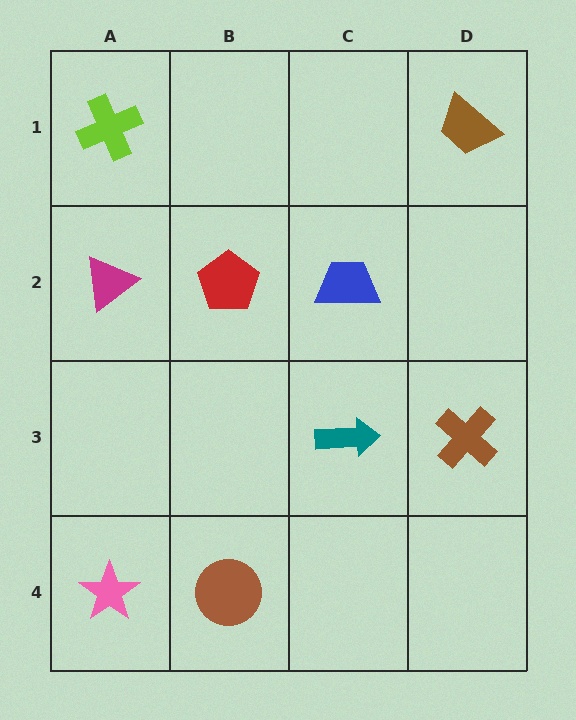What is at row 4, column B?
A brown circle.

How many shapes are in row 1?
2 shapes.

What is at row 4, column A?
A pink star.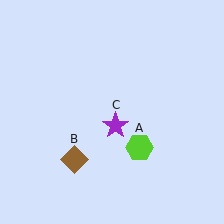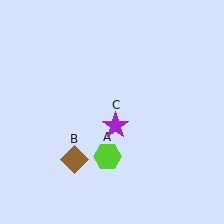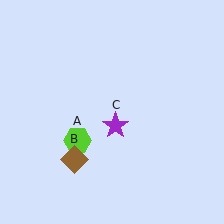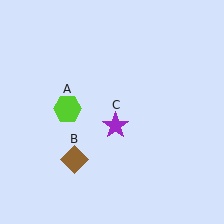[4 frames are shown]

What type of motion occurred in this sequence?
The lime hexagon (object A) rotated clockwise around the center of the scene.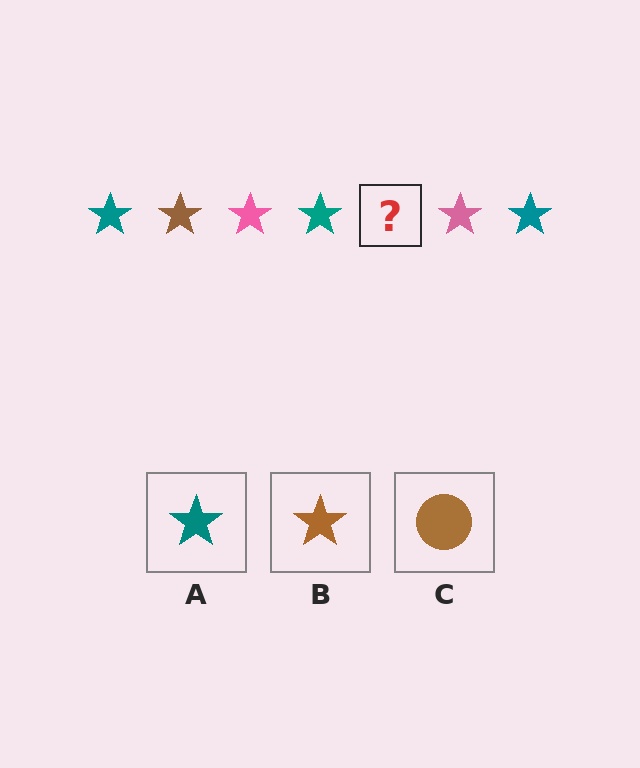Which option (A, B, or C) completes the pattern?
B.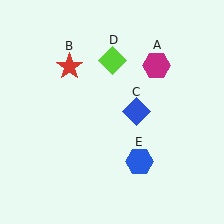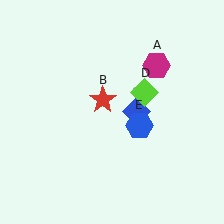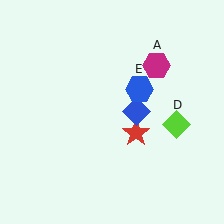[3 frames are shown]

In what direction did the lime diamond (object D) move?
The lime diamond (object D) moved down and to the right.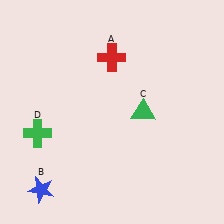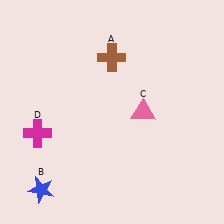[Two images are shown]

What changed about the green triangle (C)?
In Image 1, C is green. In Image 2, it changed to pink.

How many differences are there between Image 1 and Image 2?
There are 3 differences between the two images.